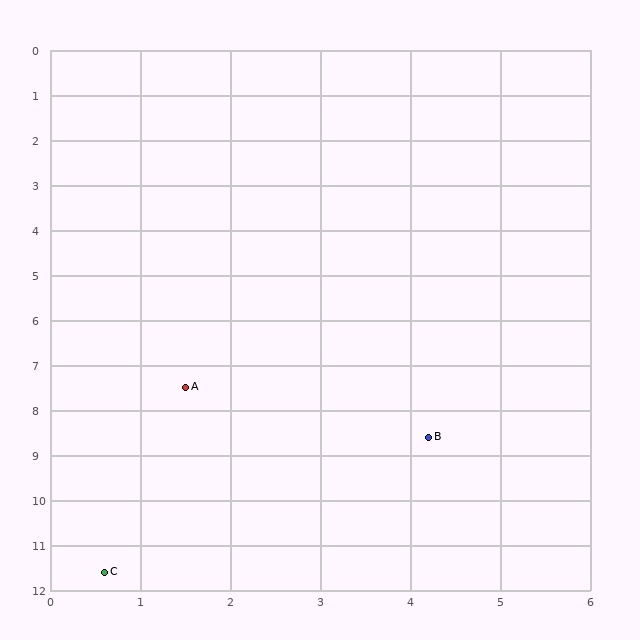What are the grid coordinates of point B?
Point B is at approximately (4.2, 8.6).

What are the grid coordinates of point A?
Point A is at approximately (1.5, 7.5).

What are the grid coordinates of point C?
Point C is at approximately (0.6, 11.6).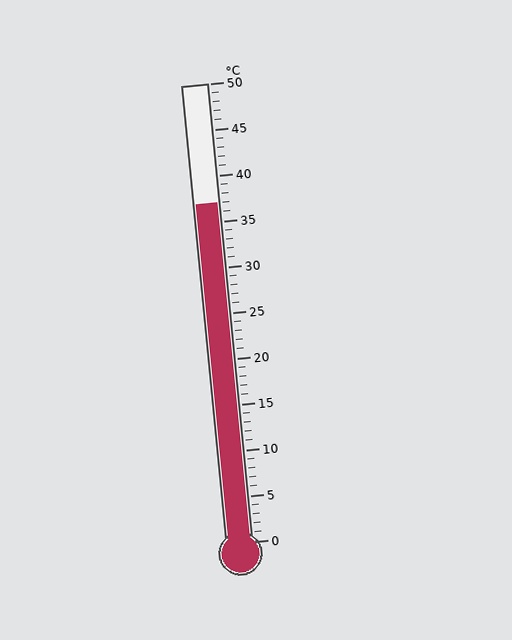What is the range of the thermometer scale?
The thermometer scale ranges from 0°C to 50°C.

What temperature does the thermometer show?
The thermometer shows approximately 37°C.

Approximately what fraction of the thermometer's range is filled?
The thermometer is filled to approximately 75% of its range.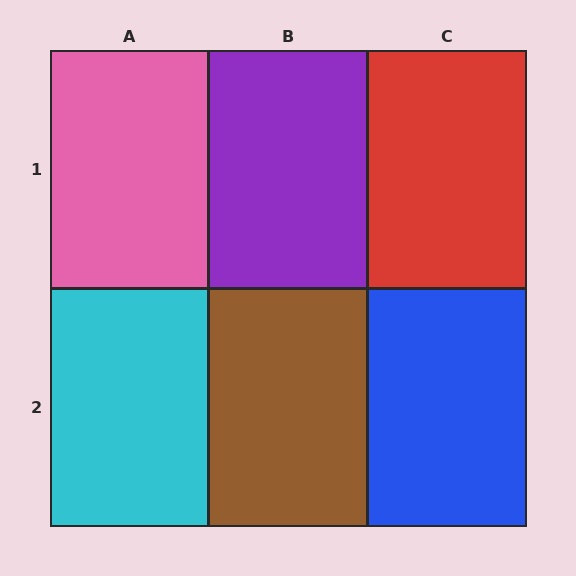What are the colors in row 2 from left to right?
Cyan, brown, blue.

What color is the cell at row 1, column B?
Purple.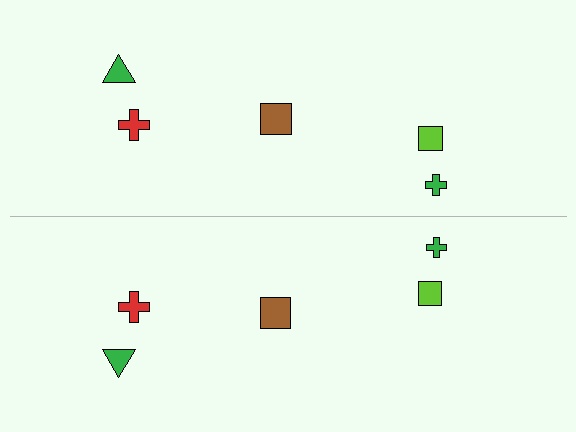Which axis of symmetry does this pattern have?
The pattern has a horizontal axis of symmetry running through the center of the image.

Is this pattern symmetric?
Yes, this pattern has bilateral (reflection) symmetry.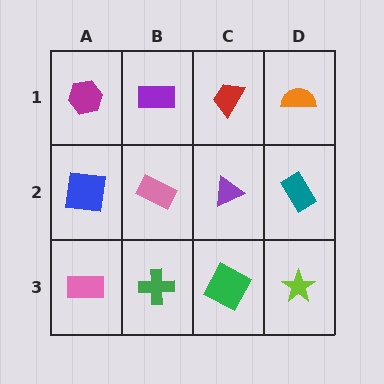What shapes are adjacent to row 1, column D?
A teal rectangle (row 2, column D), a red trapezoid (row 1, column C).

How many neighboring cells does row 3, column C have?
3.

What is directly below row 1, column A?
A blue square.